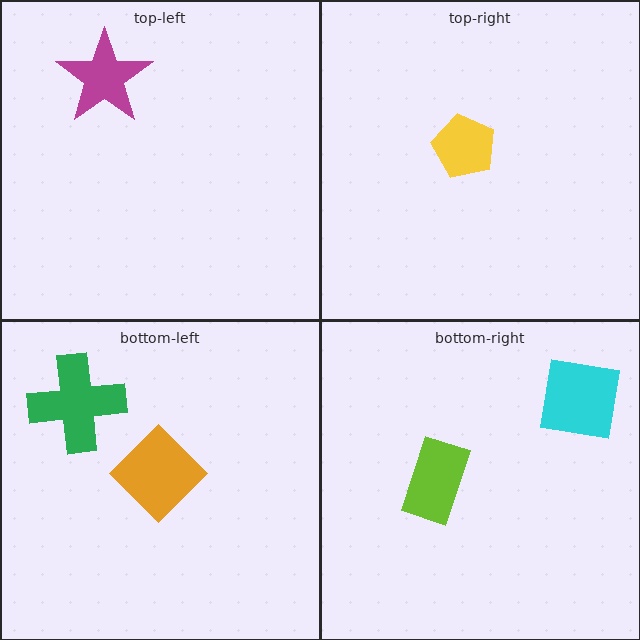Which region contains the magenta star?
The top-left region.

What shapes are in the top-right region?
The yellow pentagon.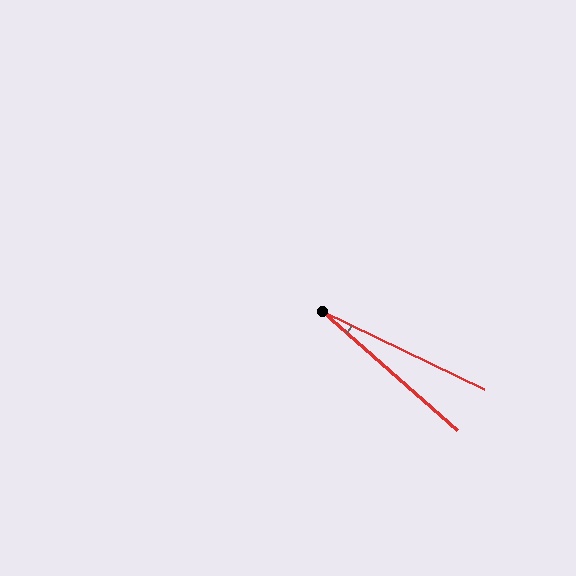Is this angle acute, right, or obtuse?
It is acute.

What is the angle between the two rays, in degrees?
Approximately 16 degrees.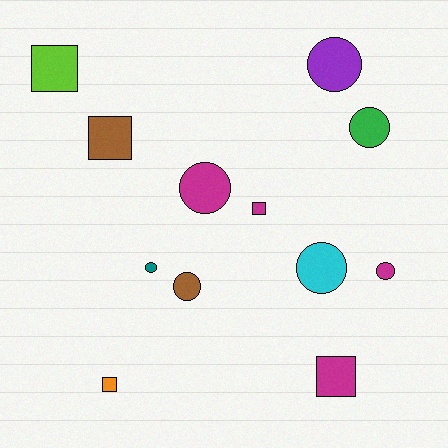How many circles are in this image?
There are 7 circles.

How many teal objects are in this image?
There is 1 teal object.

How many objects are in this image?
There are 12 objects.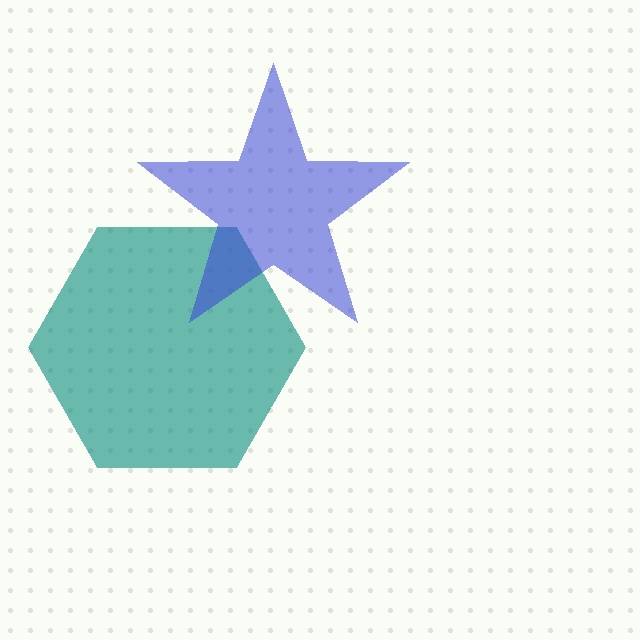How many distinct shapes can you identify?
There are 2 distinct shapes: a teal hexagon, a blue star.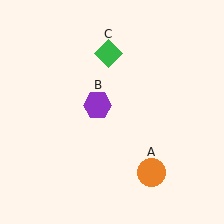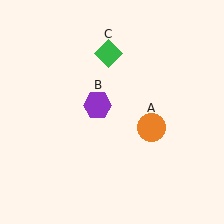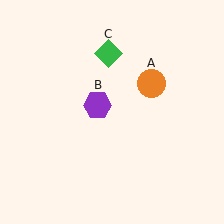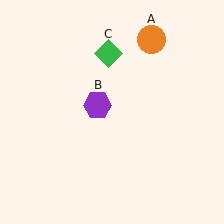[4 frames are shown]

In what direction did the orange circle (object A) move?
The orange circle (object A) moved up.